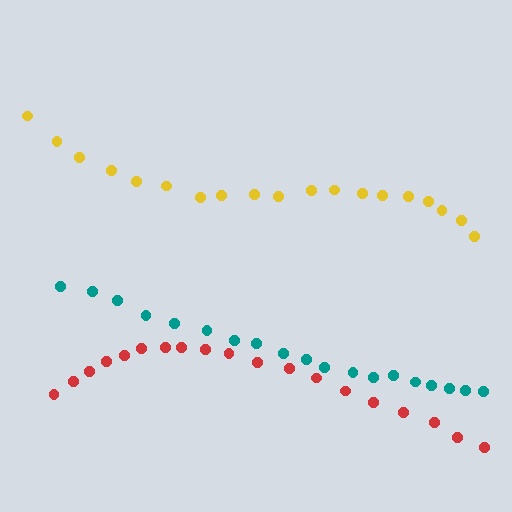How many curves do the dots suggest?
There are 3 distinct paths.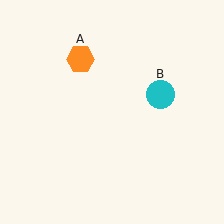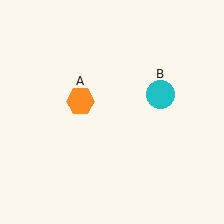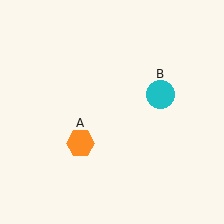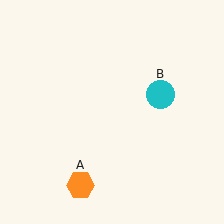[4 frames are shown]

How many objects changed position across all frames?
1 object changed position: orange hexagon (object A).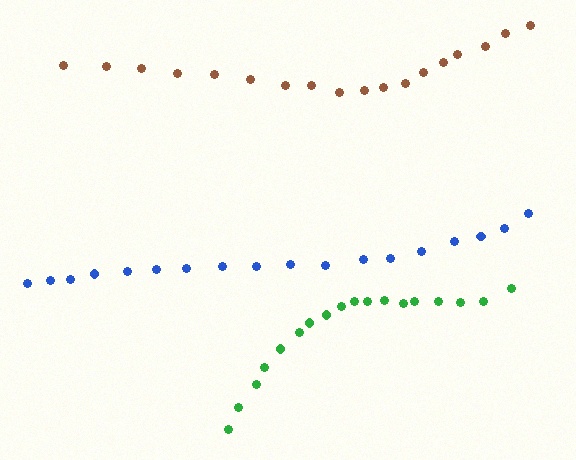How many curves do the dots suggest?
There are 3 distinct paths.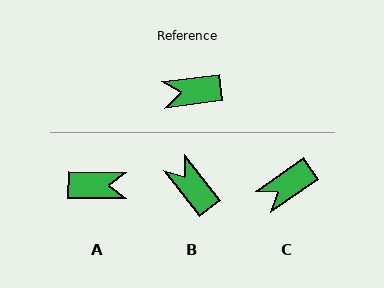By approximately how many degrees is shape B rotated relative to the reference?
Approximately 59 degrees clockwise.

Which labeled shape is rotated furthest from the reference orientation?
A, about 172 degrees away.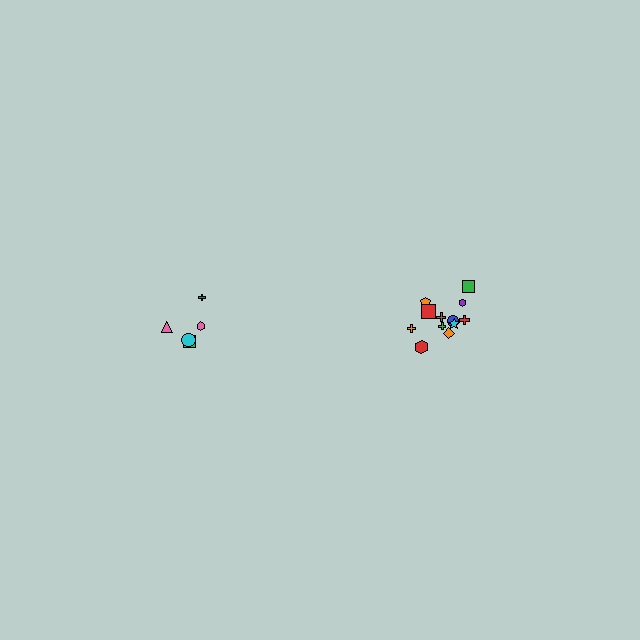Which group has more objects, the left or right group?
The right group.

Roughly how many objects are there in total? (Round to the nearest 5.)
Roughly 15 objects in total.